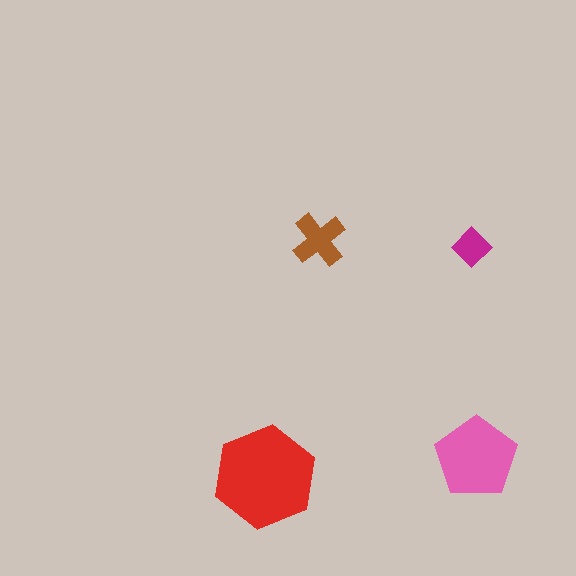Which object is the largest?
The red hexagon.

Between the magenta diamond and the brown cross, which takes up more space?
The brown cross.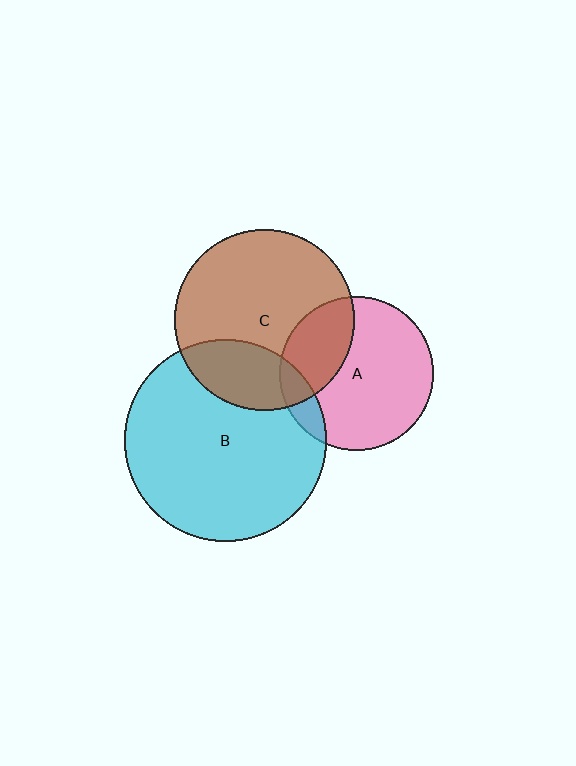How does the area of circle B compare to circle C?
Approximately 1.3 times.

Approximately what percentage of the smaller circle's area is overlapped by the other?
Approximately 25%.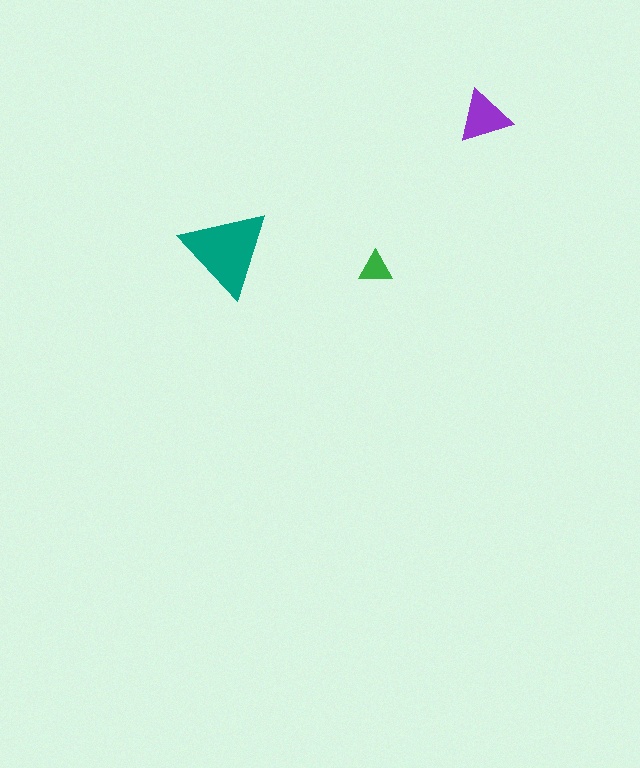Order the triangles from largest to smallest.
the teal one, the purple one, the green one.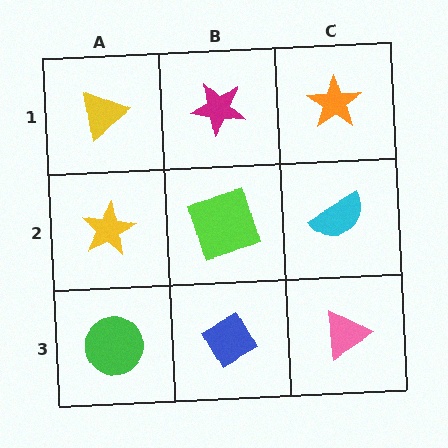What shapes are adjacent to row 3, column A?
A yellow star (row 2, column A), a blue diamond (row 3, column B).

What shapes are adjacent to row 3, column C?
A cyan semicircle (row 2, column C), a blue diamond (row 3, column B).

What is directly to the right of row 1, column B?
An orange star.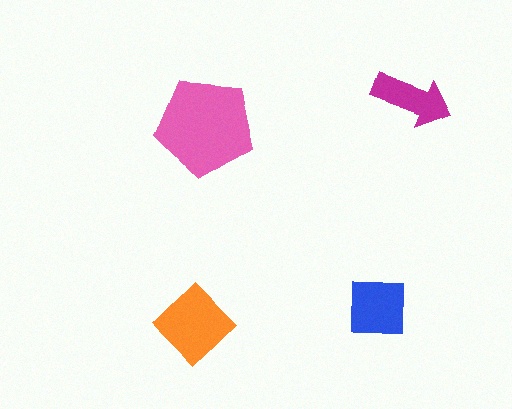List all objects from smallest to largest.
The magenta arrow, the blue square, the orange diamond, the pink pentagon.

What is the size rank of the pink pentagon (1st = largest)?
1st.